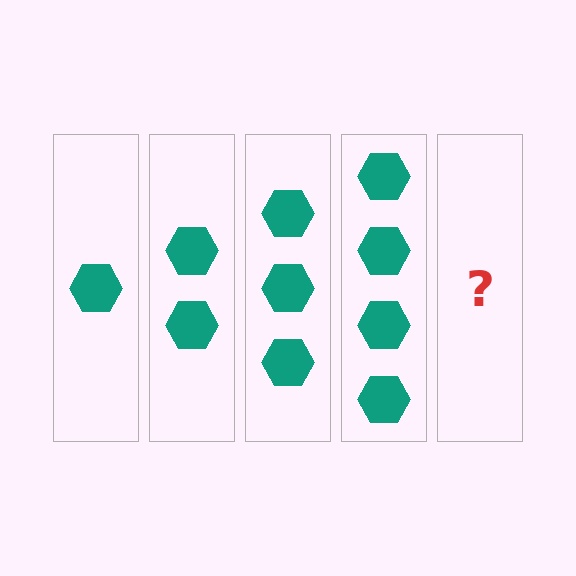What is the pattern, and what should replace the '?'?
The pattern is that each step adds one more hexagon. The '?' should be 5 hexagons.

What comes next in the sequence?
The next element should be 5 hexagons.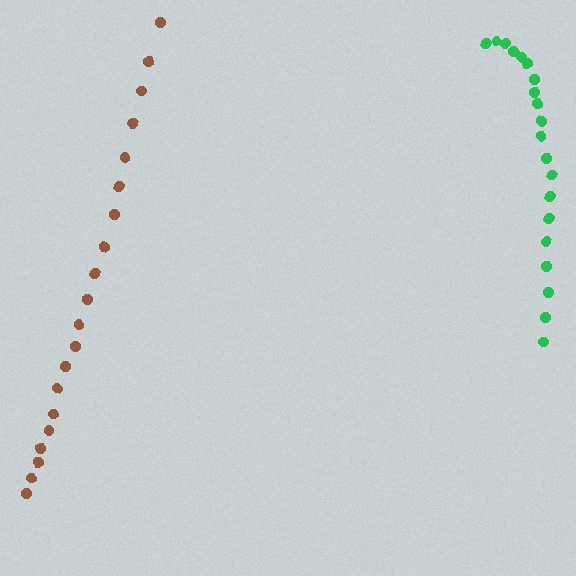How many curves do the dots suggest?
There are 2 distinct paths.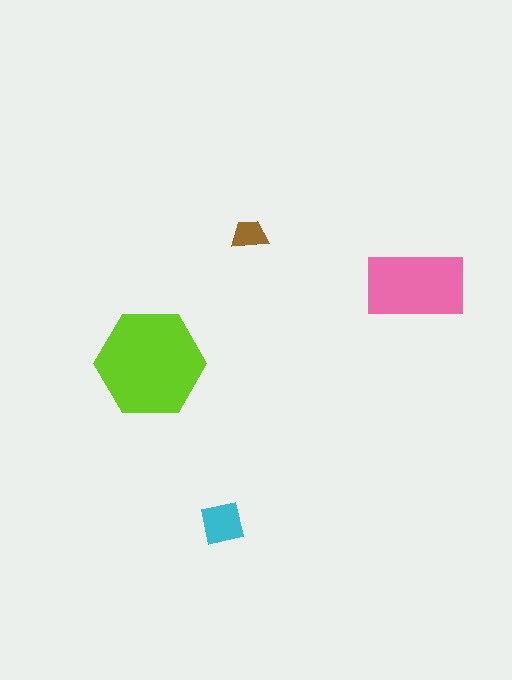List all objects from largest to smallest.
The lime hexagon, the pink rectangle, the cyan square, the brown trapezoid.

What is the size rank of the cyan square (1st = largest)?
3rd.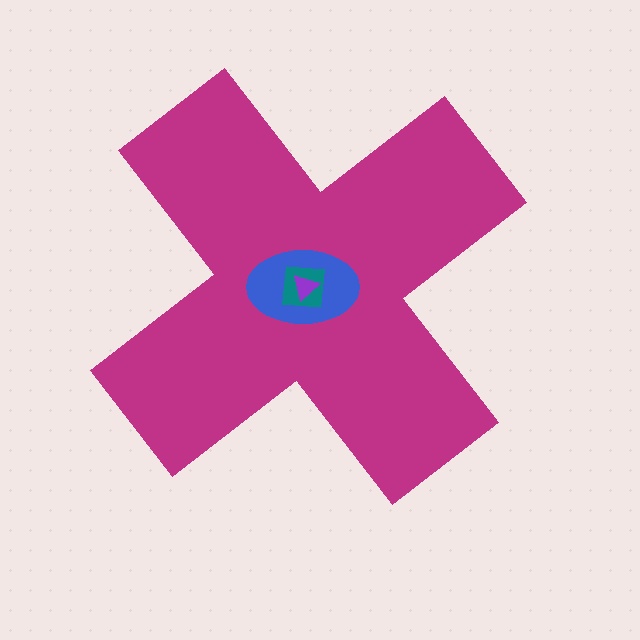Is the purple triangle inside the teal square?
Yes.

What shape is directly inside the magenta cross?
The blue ellipse.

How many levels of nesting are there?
4.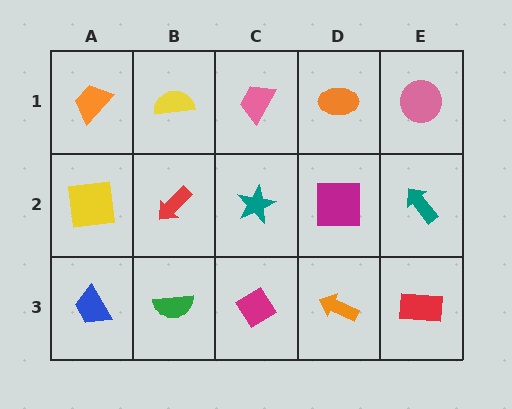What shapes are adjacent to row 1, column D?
A magenta square (row 2, column D), a pink trapezoid (row 1, column C), a pink circle (row 1, column E).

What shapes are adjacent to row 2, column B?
A yellow semicircle (row 1, column B), a green semicircle (row 3, column B), a yellow square (row 2, column A), a teal star (row 2, column C).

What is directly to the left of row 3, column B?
A blue trapezoid.